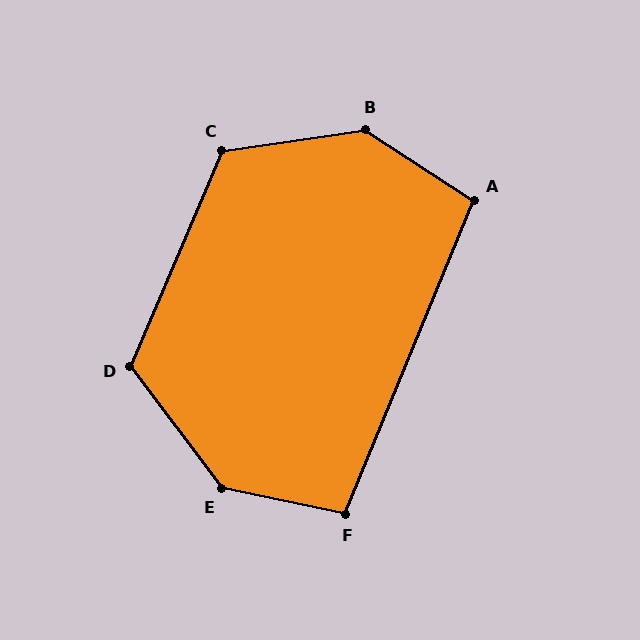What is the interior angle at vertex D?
Approximately 120 degrees (obtuse).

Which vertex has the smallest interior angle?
A, at approximately 100 degrees.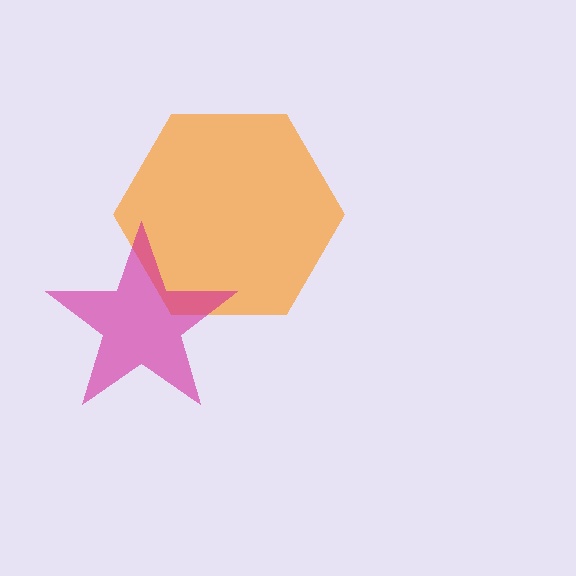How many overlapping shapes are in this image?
There are 2 overlapping shapes in the image.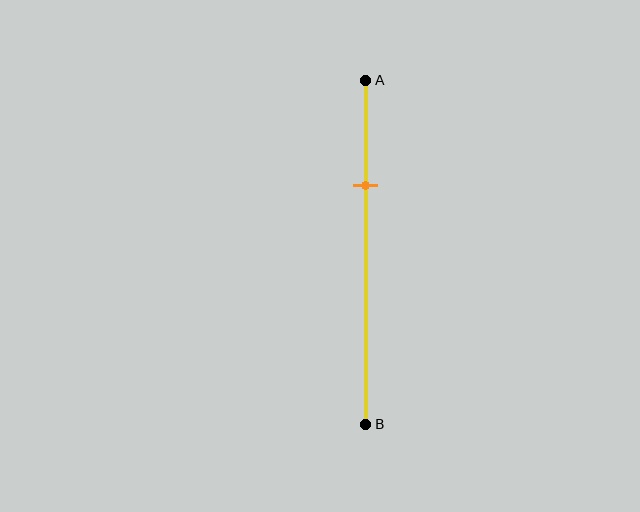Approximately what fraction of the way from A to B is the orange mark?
The orange mark is approximately 30% of the way from A to B.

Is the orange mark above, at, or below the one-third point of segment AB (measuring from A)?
The orange mark is approximately at the one-third point of segment AB.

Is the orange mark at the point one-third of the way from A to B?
Yes, the mark is approximately at the one-third point.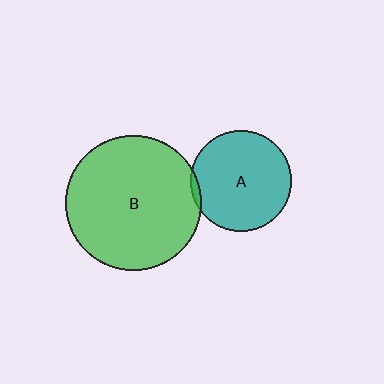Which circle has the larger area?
Circle B (green).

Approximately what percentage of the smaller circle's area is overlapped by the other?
Approximately 5%.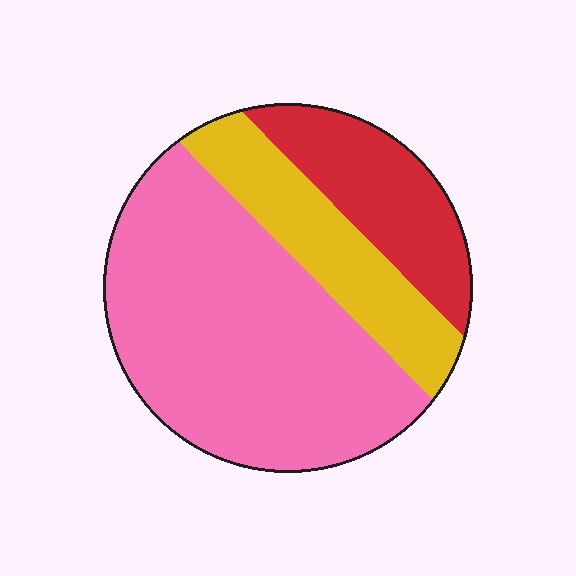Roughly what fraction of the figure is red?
Red takes up about one fifth (1/5) of the figure.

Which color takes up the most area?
Pink, at roughly 60%.